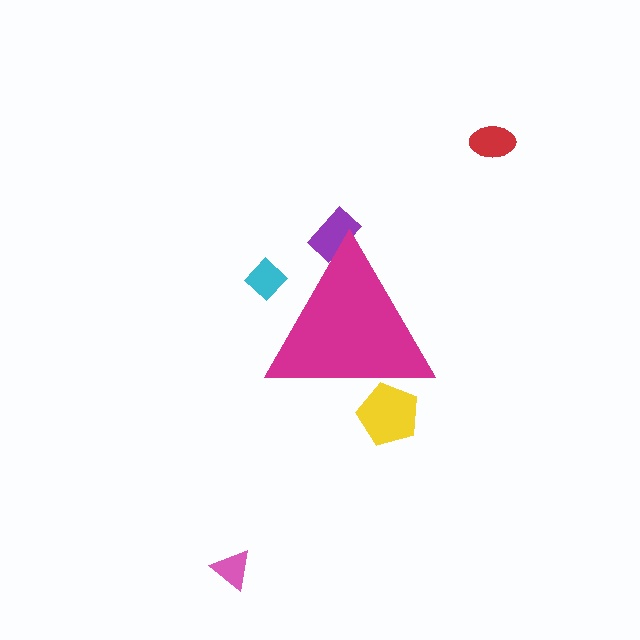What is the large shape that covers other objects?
A magenta triangle.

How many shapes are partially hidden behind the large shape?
3 shapes are partially hidden.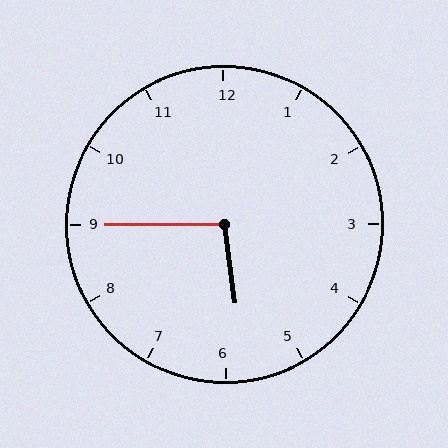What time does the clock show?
5:45.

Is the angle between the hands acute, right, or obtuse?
It is obtuse.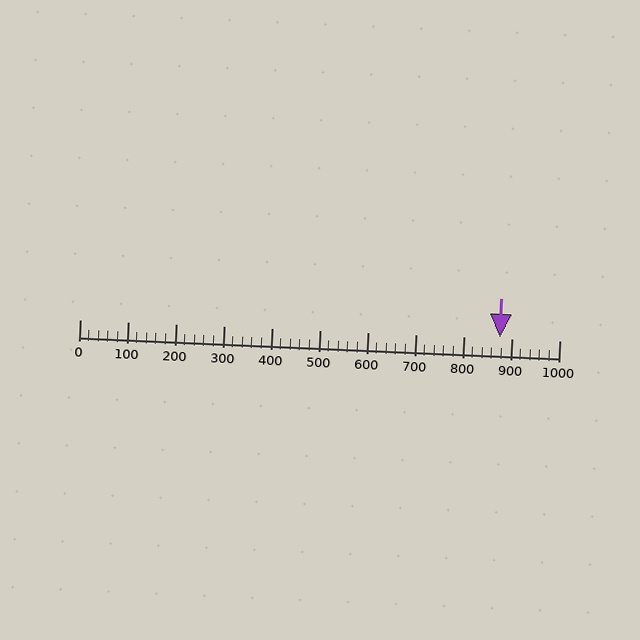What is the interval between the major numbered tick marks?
The major tick marks are spaced 100 units apart.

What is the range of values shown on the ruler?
The ruler shows values from 0 to 1000.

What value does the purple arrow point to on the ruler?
The purple arrow points to approximately 875.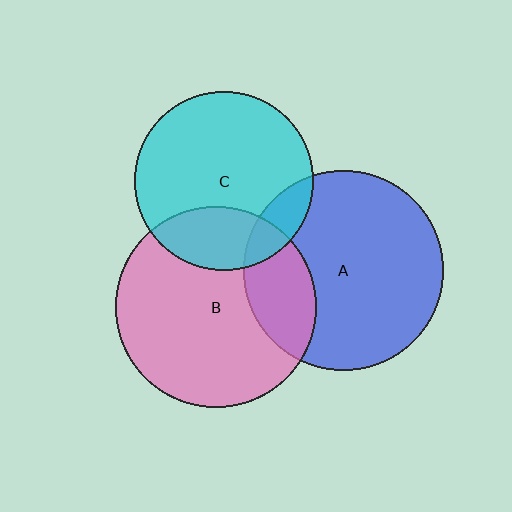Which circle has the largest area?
Circle B (pink).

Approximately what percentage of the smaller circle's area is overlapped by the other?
Approximately 20%.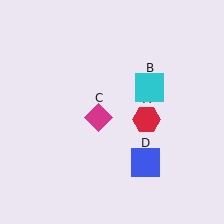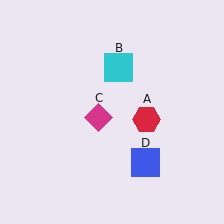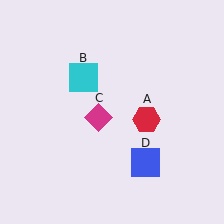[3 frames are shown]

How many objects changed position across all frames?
1 object changed position: cyan square (object B).